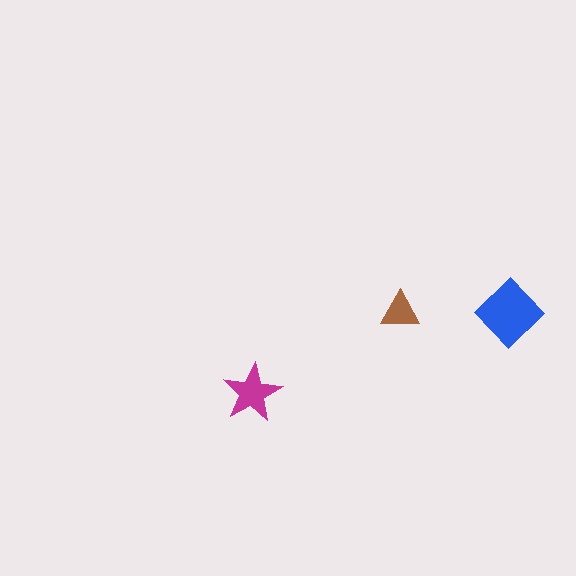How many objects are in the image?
There are 3 objects in the image.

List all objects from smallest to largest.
The brown triangle, the magenta star, the blue diamond.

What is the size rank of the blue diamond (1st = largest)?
1st.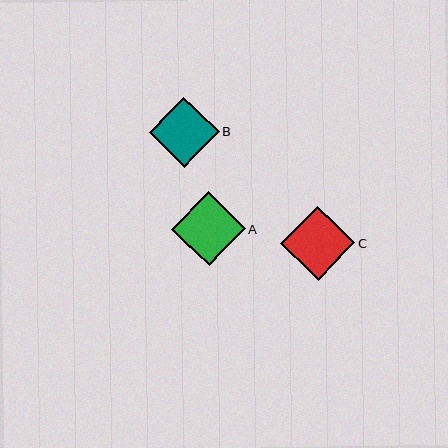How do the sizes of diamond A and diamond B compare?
Diamond A and diamond B are approximately the same size.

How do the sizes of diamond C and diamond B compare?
Diamond C and diamond B are approximately the same size.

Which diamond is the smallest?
Diamond B is the smallest with a size of approximately 70 pixels.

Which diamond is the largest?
Diamond C is the largest with a size of approximately 75 pixels.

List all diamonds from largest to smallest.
From largest to smallest: C, A, B.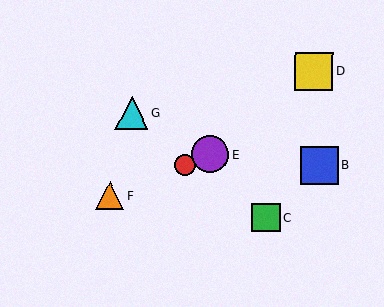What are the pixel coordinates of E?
Object E is at (210, 155).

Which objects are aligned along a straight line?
Objects A, E, F are aligned along a straight line.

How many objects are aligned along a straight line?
3 objects (A, E, F) are aligned along a straight line.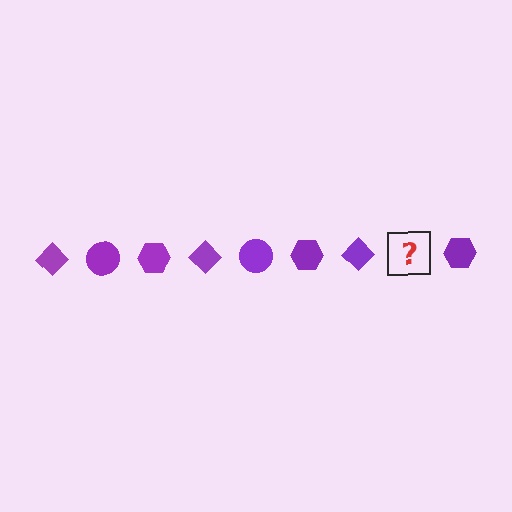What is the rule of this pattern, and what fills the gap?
The rule is that the pattern cycles through diamond, circle, hexagon shapes in purple. The gap should be filled with a purple circle.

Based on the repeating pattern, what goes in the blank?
The blank should be a purple circle.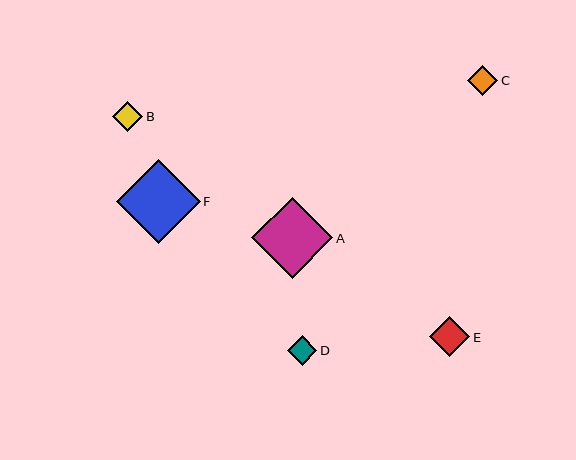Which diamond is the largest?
Diamond F is the largest with a size of approximately 84 pixels.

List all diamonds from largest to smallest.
From largest to smallest: F, A, E, B, C, D.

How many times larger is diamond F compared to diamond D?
Diamond F is approximately 2.9 times the size of diamond D.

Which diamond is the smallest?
Diamond D is the smallest with a size of approximately 29 pixels.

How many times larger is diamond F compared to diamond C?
Diamond F is approximately 2.8 times the size of diamond C.